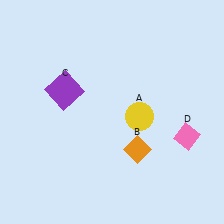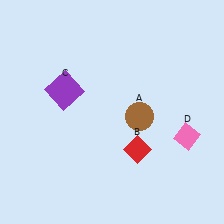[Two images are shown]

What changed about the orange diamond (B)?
In Image 1, B is orange. In Image 2, it changed to red.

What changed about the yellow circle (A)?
In Image 1, A is yellow. In Image 2, it changed to brown.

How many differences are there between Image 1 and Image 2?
There are 2 differences between the two images.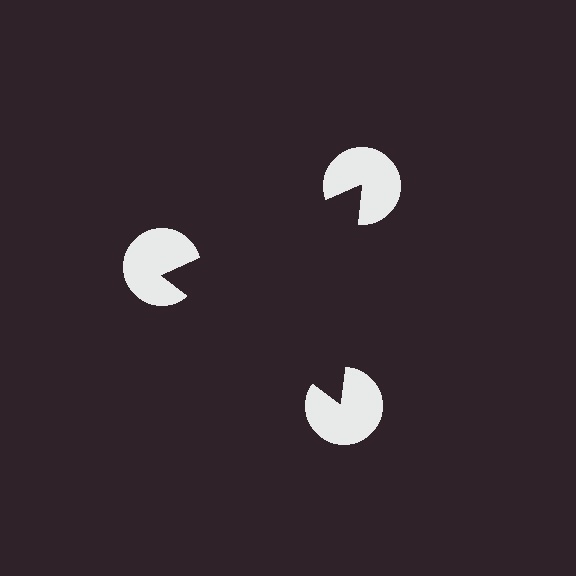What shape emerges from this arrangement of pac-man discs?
An illusory triangle — its edges are inferred from the aligned wedge cuts in the pac-man discs, not physically drawn.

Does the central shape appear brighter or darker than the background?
It typically appears slightly darker than the background, even though no actual brightness change is drawn.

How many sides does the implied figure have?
3 sides.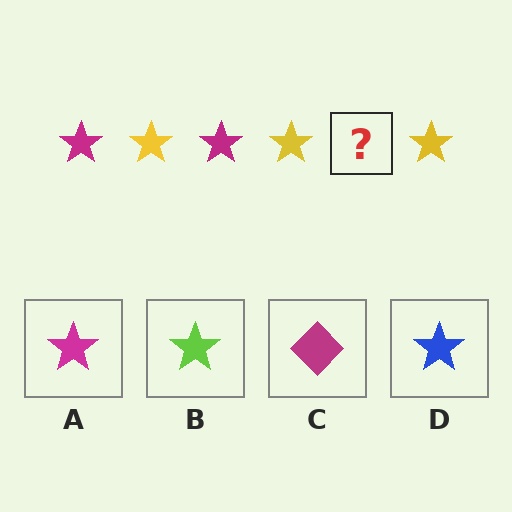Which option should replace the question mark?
Option A.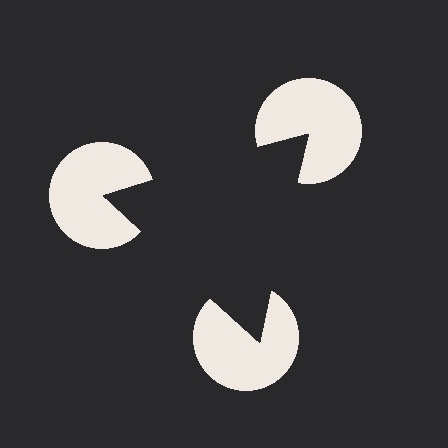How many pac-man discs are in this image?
There are 3 — one at each vertex of the illusory triangle.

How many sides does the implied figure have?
3 sides.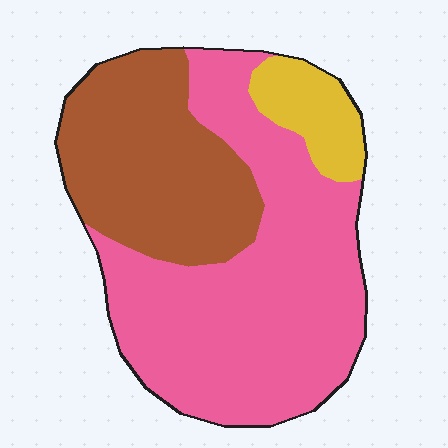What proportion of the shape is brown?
Brown takes up about one third (1/3) of the shape.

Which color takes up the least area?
Yellow, at roughly 10%.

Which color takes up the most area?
Pink, at roughly 60%.